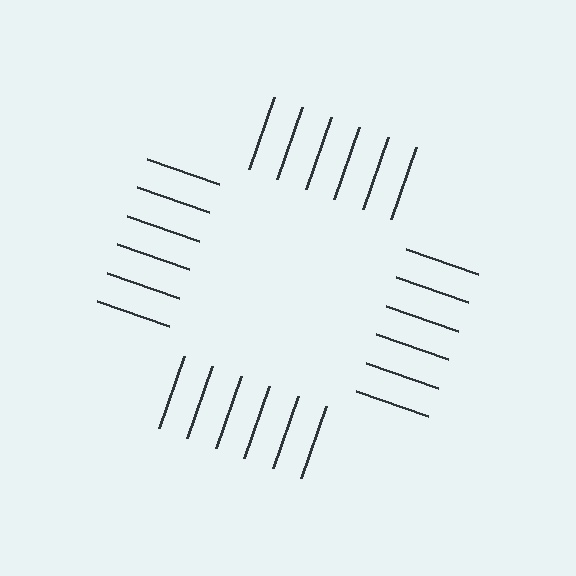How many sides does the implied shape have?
4 sides — the line-ends trace a square.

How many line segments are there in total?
24 — 6 along each of the 4 edges.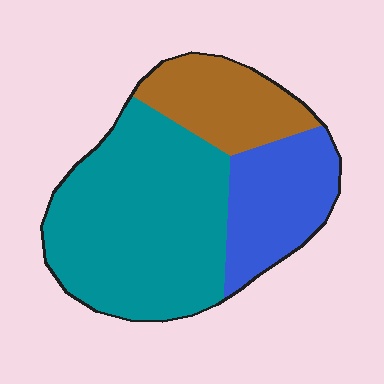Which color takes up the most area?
Teal, at roughly 55%.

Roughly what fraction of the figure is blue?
Blue takes up about one quarter (1/4) of the figure.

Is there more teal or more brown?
Teal.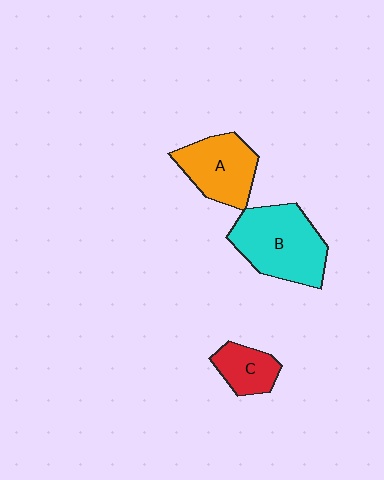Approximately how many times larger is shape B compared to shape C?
Approximately 2.2 times.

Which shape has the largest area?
Shape B (cyan).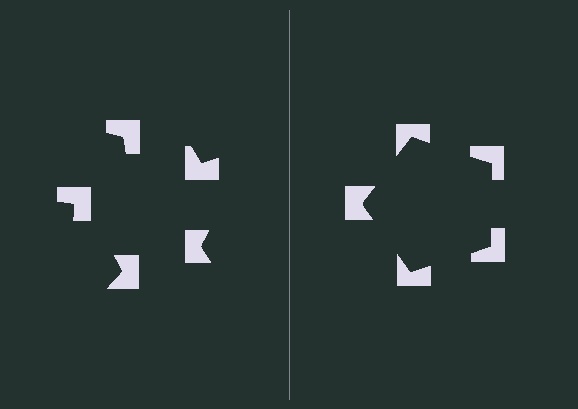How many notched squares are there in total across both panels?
10 — 5 on each side.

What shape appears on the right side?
An illusory pentagon.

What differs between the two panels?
The notched squares are positioned identically on both sides; only the wedge orientations differ. On the right they align to a pentagon; on the left they are misaligned.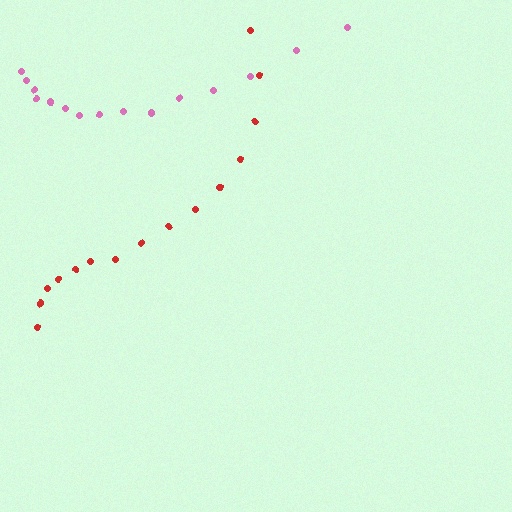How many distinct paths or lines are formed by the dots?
There are 2 distinct paths.